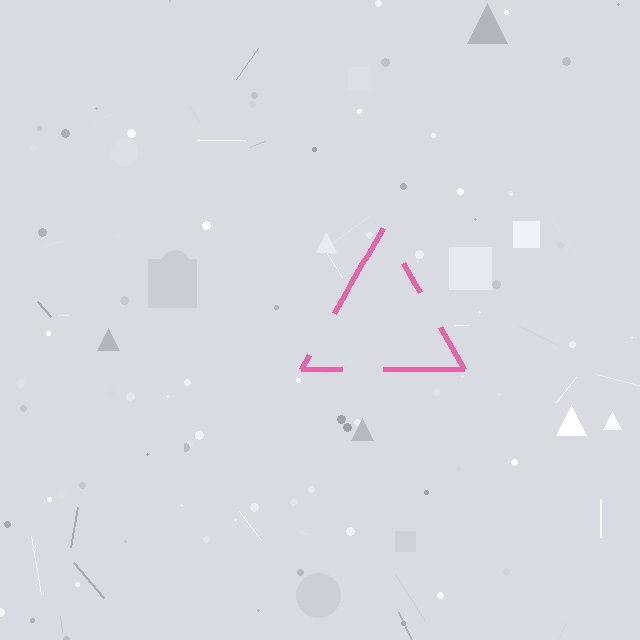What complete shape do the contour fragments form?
The contour fragments form a triangle.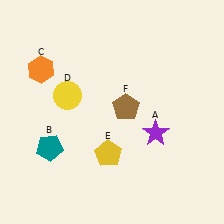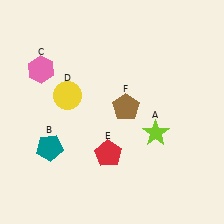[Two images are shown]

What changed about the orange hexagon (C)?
In Image 1, C is orange. In Image 2, it changed to pink.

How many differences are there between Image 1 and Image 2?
There are 3 differences between the two images.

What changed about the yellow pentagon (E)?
In Image 1, E is yellow. In Image 2, it changed to red.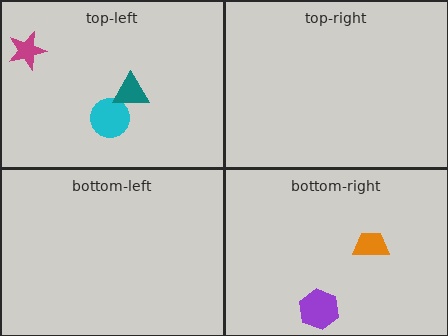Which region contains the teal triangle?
The top-left region.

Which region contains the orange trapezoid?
The bottom-right region.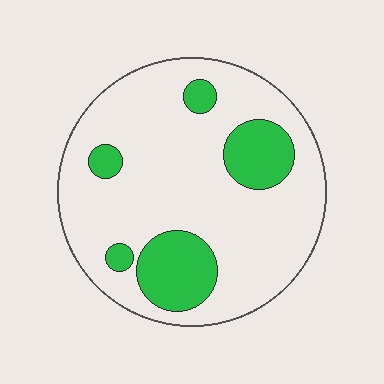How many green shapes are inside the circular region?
5.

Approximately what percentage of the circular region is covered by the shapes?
Approximately 20%.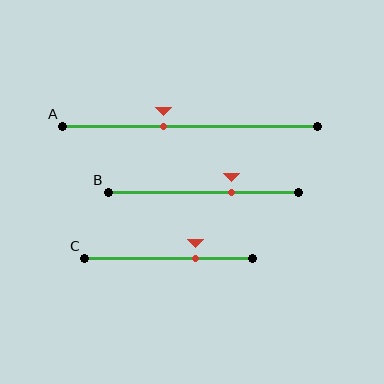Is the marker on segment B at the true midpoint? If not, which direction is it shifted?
No, the marker on segment B is shifted to the right by about 15% of the segment length.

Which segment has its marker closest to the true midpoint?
Segment A has its marker closest to the true midpoint.